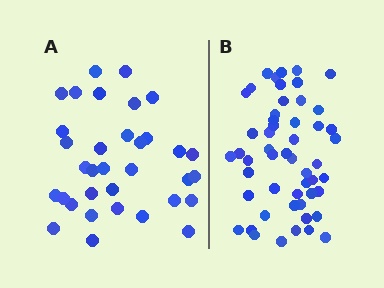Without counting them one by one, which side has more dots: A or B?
Region B (the right region) has more dots.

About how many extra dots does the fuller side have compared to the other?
Region B has approximately 20 more dots than region A.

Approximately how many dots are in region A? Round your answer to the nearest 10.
About 30 dots. (The exact count is 34, which rounds to 30.)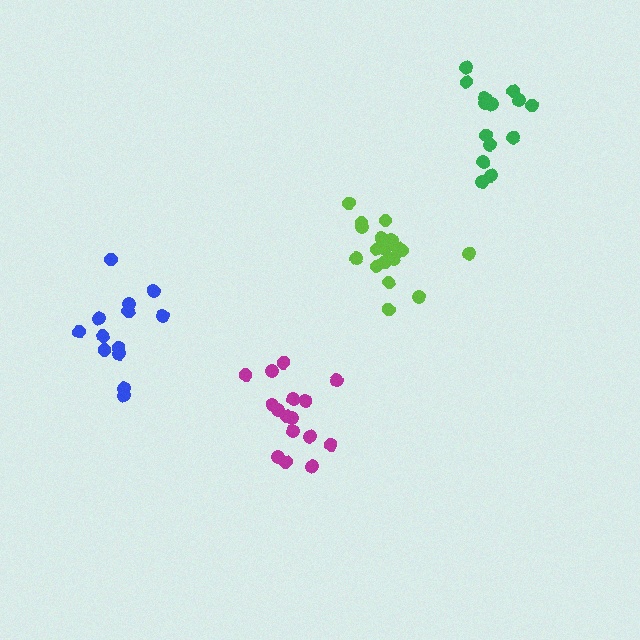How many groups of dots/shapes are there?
There are 4 groups.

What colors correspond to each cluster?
The clusters are colored: magenta, lime, green, blue.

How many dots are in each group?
Group 1: 16 dots, Group 2: 18 dots, Group 3: 14 dots, Group 4: 13 dots (61 total).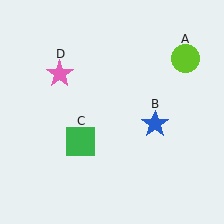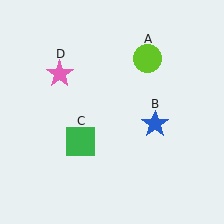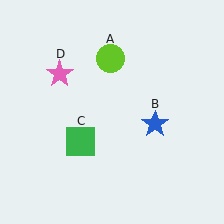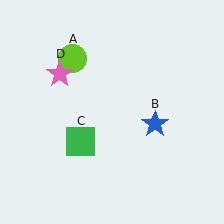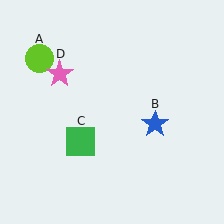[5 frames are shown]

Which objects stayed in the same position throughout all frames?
Blue star (object B) and green square (object C) and pink star (object D) remained stationary.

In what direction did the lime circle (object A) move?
The lime circle (object A) moved left.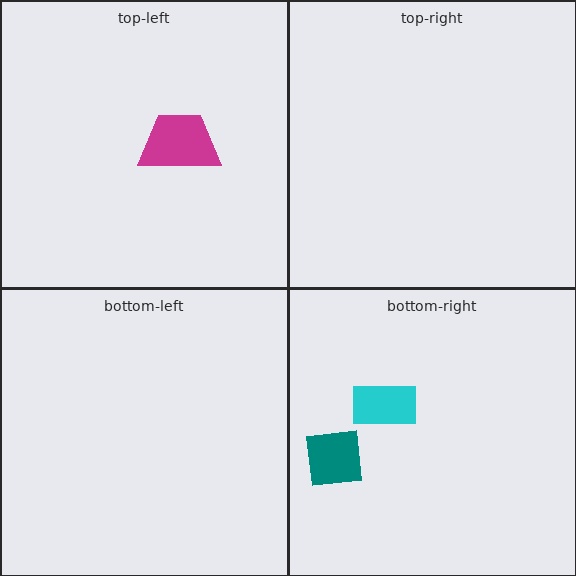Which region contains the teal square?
The bottom-right region.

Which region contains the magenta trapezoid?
The top-left region.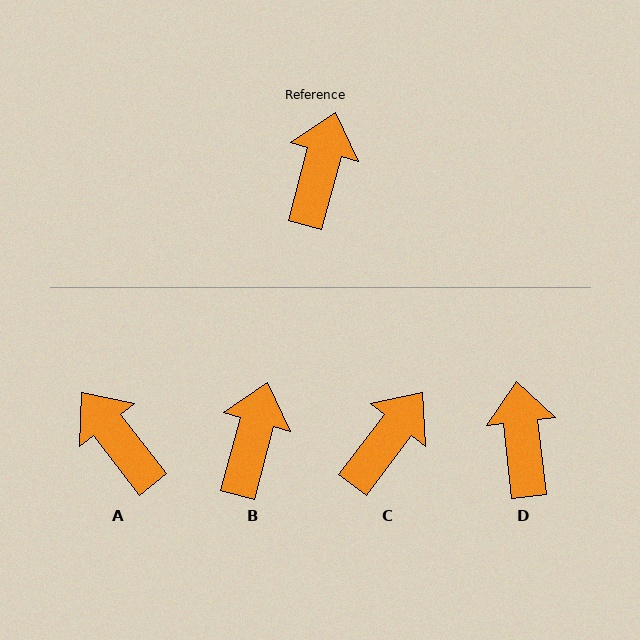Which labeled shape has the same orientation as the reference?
B.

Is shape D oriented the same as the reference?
No, it is off by about 21 degrees.